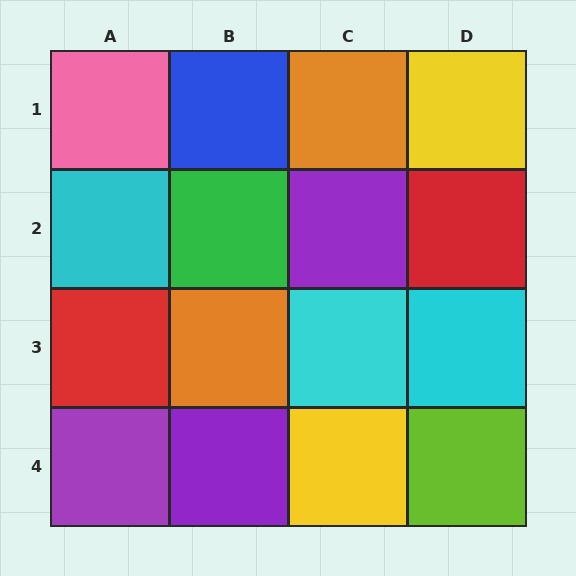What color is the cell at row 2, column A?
Cyan.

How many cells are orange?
2 cells are orange.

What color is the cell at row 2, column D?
Red.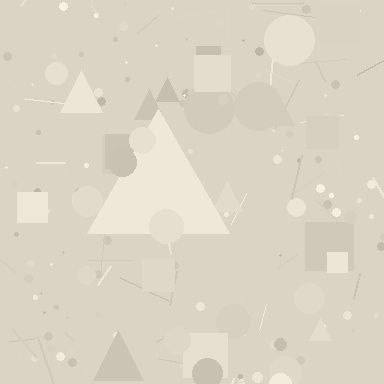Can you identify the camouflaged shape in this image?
The camouflaged shape is a triangle.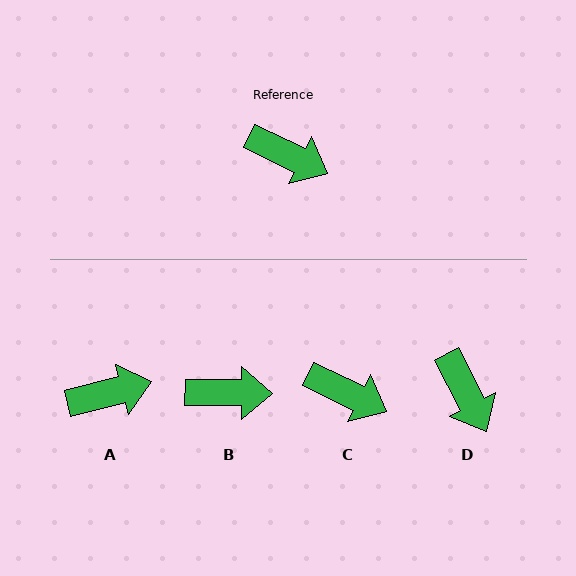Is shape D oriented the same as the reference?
No, it is off by about 37 degrees.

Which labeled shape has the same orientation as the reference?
C.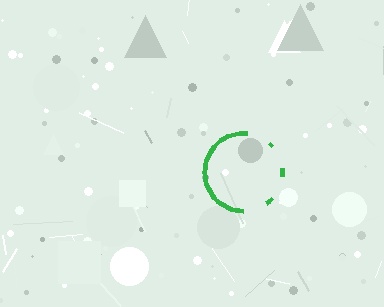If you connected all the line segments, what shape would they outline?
They would outline a circle.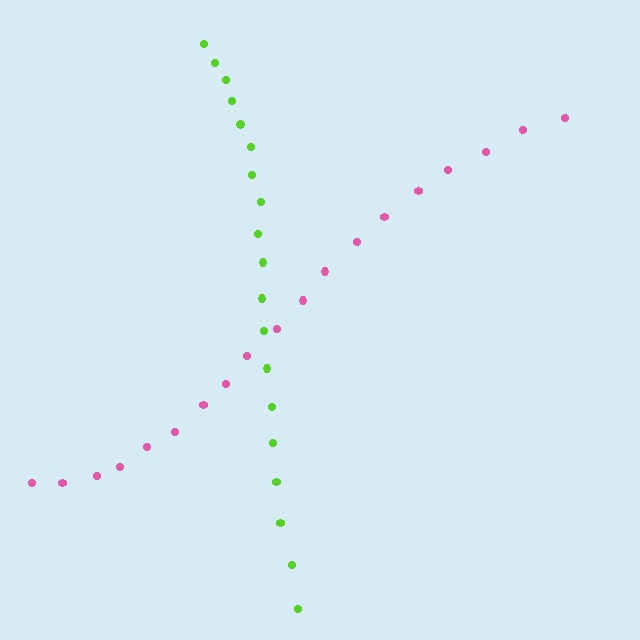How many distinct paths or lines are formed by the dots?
There are 2 distinct paths.